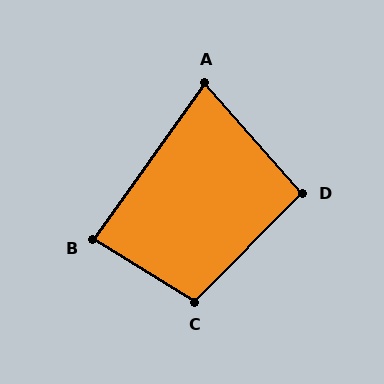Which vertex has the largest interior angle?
C, at approximately 103 degrees.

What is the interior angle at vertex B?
Approximately 86 degrees (approximately right).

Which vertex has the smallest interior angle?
A, at approximately 77 degrees.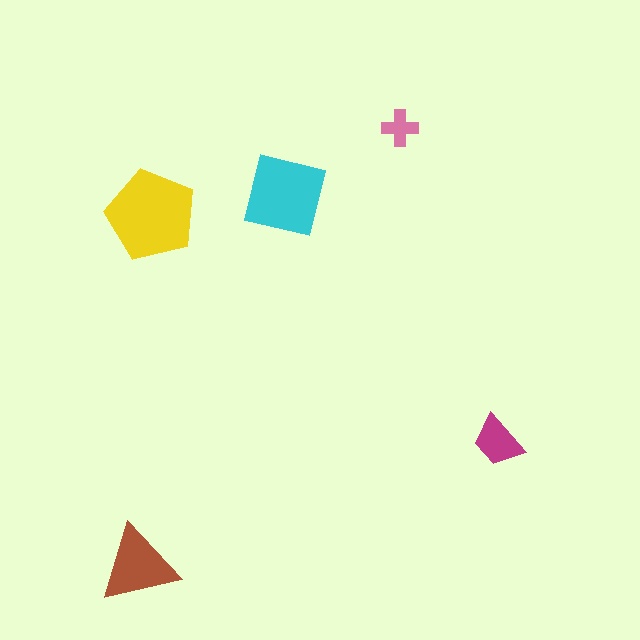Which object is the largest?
The yellow pentagon.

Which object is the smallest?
The pink cross.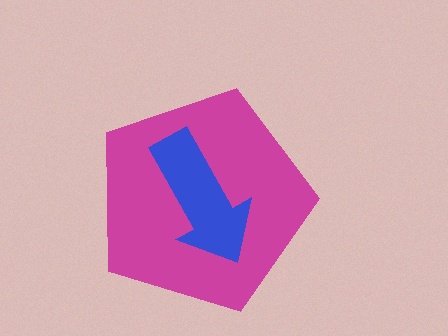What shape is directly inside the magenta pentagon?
The blue arrow.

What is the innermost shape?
The blue arrow.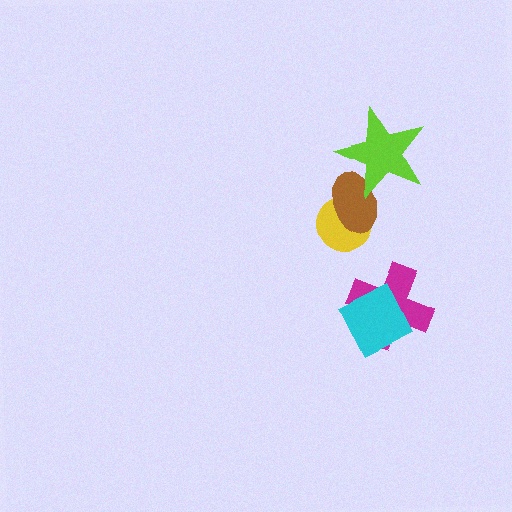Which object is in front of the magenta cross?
The cyan diamond is in front of the magenta cross.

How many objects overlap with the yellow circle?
1 object overlaps with the yellow circle.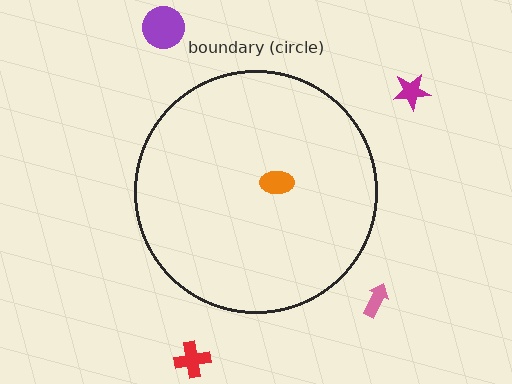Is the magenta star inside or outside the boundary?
Outside.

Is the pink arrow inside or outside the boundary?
Outside.